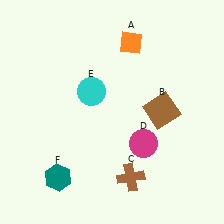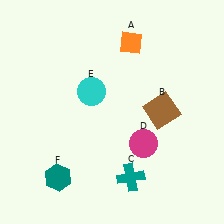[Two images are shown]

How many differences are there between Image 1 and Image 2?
There is 1 difference between the two images.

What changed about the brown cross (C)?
In Image 1, C is brown. In Image 2, it changed to teal.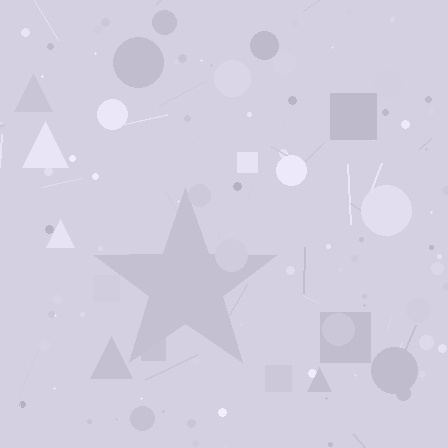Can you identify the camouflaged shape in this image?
The camouflaged shape is a star.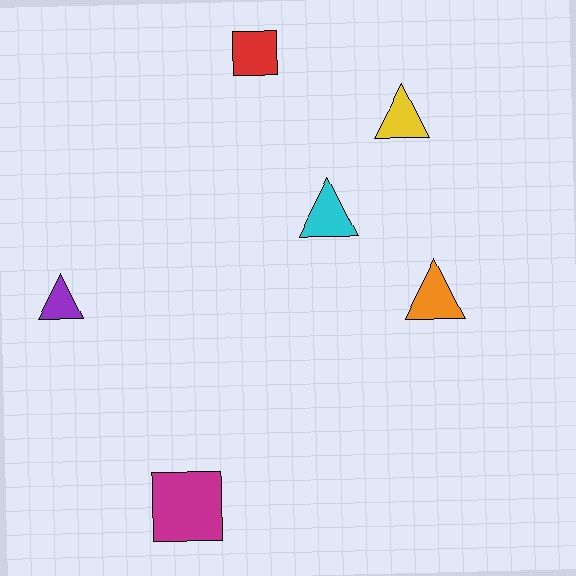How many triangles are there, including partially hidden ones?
There are 4 triangles.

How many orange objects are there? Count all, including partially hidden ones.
There is 1 orange object.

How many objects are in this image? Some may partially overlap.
There are 6 objects.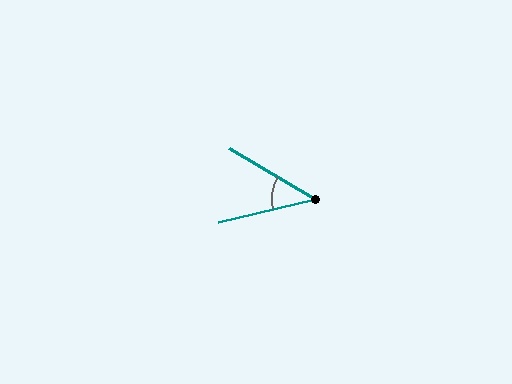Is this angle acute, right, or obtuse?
It is acute.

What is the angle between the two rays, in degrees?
Approximately 44 degrees.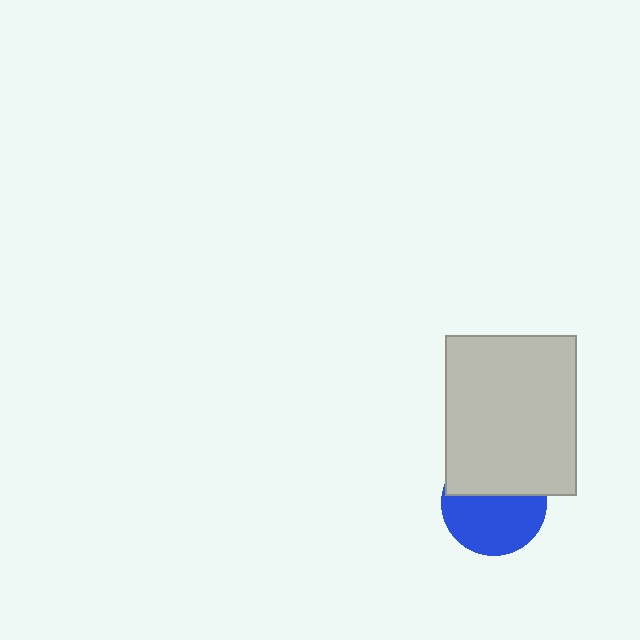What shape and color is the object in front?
The object in front is a light gray rectangle.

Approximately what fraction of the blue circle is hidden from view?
Roughly 41% of the blue circle is hidden behind the light gray rectangle.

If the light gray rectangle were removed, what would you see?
You would see the complete blue circle.